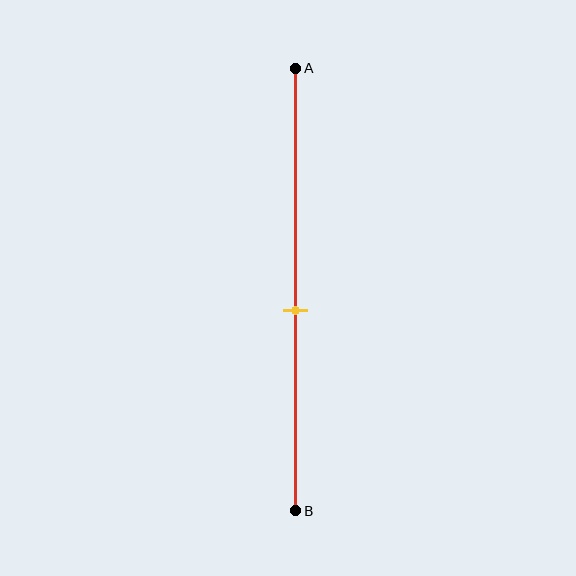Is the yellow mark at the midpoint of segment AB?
No, the mark is at about 55% from A, not at the 50% midpoint.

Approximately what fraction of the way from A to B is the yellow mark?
The yellow mark is approximately 55% of the way from A to B.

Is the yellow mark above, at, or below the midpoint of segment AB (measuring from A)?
The yellow mark is below the midpoint of segment AB.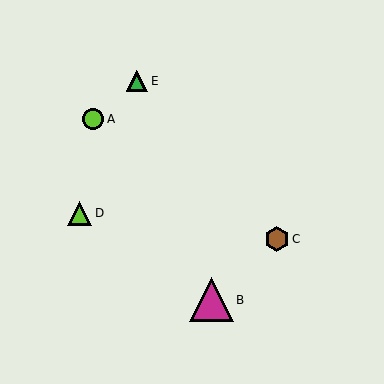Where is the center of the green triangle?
The center of the green triangle is at (137, 81).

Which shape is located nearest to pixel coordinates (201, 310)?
The magenta triangle (labeled B) at (211, 300) is nearest to that location.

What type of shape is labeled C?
Shape C is a brown hexagon.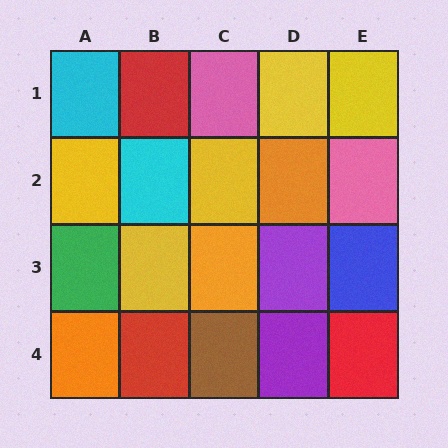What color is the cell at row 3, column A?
Green.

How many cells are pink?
2 cells are pink.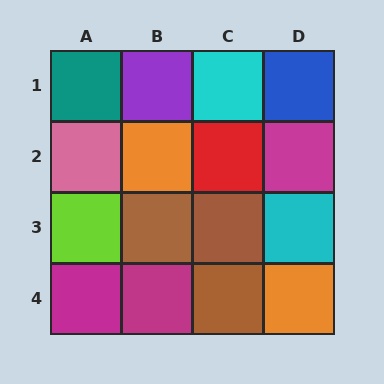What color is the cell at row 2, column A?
Pink.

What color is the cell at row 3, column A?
Lime.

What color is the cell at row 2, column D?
Magenta.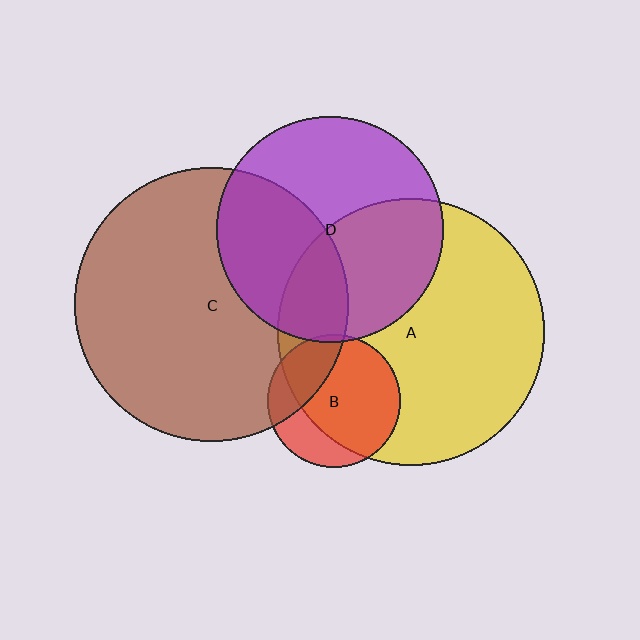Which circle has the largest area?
Circle C (brown).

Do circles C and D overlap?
Yes.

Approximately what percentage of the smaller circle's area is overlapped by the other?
Approximately 40%.